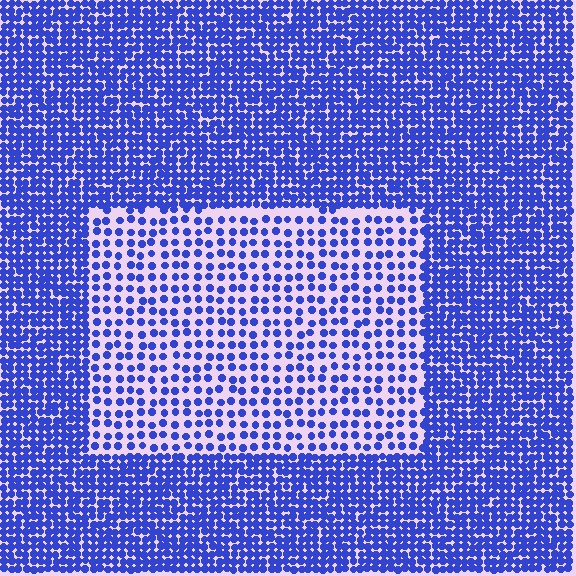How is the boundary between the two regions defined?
The boundary is defined by a change in element density (approximately 2.3x ratio). All elements are the same color, size, and shape.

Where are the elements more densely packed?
The elements are more densely packed outside the rectangle boundary.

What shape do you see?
I see a rectangle.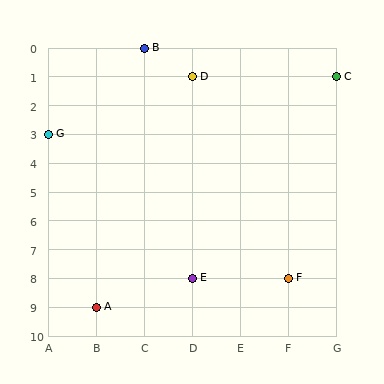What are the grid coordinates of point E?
Point E is at grid coordinates (D, 8).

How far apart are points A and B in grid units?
Points A and B are 1 column and 9 rows apart (about 9.1 grid units diagonally).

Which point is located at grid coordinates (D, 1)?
Point D is at (D, 1).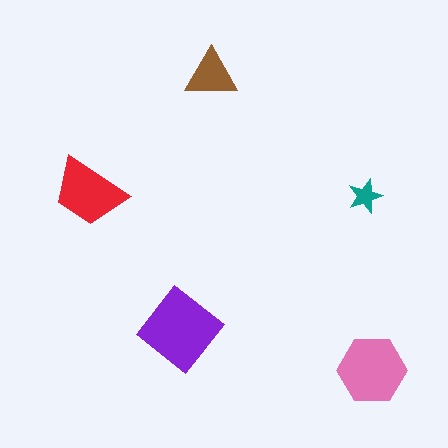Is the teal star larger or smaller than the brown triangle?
Smaller.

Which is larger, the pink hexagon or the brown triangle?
The pink hexagon.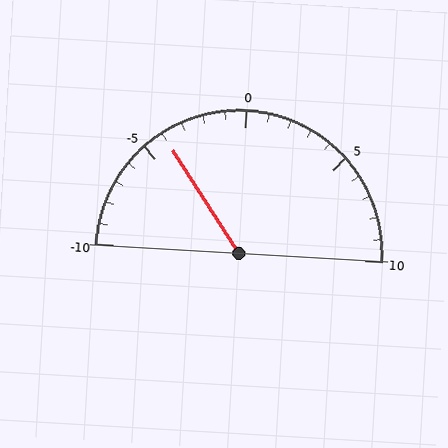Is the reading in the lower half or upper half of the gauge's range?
The reading is in the lower half of the range (-10 to 10).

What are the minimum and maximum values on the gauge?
The gauge ranges from -10 to 10.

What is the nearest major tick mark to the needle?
The nearest major tick mark is -5.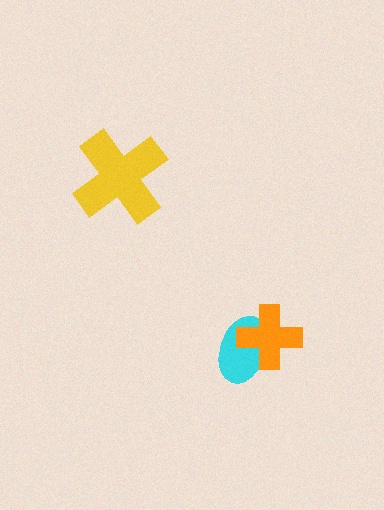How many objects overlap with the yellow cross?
0 objects overlap with the yellow cross.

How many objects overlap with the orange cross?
1 object overlaps with the orange cross.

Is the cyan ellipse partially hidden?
Yes, it is partially covered by another shape.